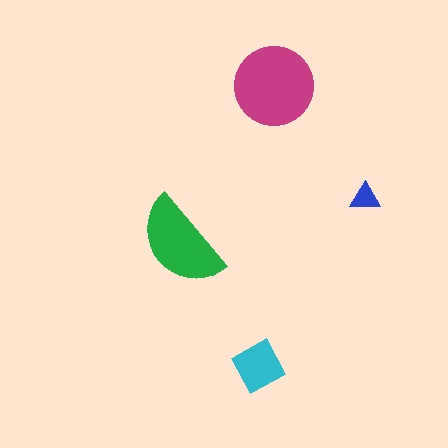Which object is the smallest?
The blue triangle.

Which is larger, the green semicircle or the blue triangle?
The green semicircle.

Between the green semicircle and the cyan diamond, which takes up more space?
The green semicircle.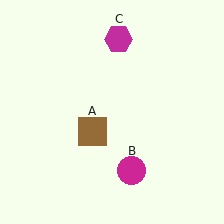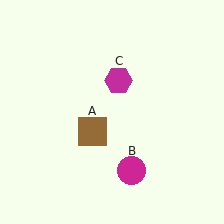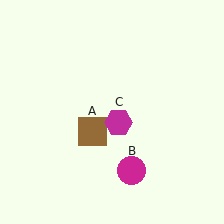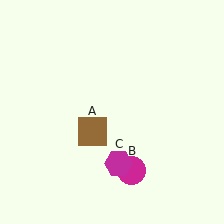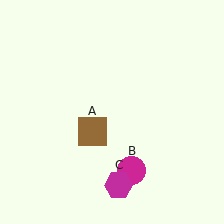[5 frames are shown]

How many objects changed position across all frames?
1 object changed position: magenta hexagon (object C).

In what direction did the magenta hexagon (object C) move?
The magenta hexagon (object C) moved down.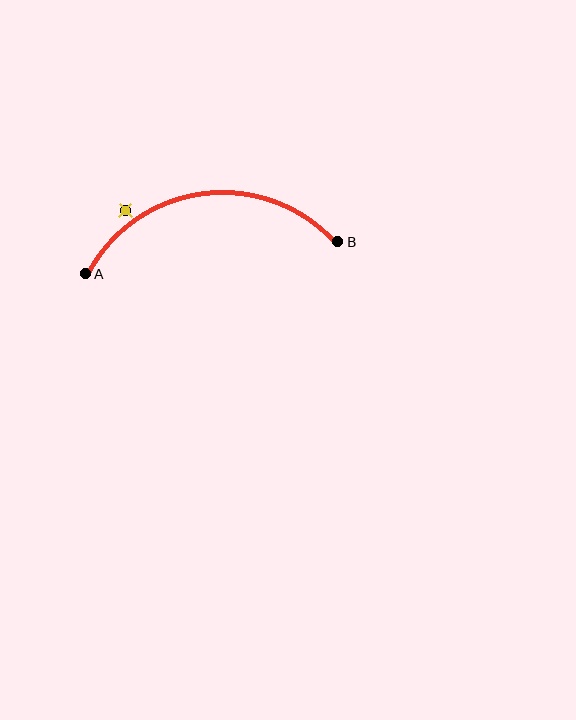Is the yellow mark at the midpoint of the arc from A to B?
No — the yellow mark does not lie on the arc at all. It sits slightly outside the curve.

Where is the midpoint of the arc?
The arc midpoint is the point on the curve farthest from the straight line joining A and B. It sits above that line.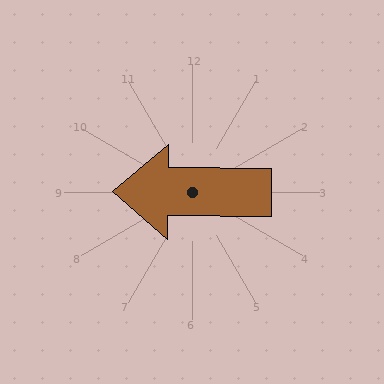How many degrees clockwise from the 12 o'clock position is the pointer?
Approximately 270 degrees.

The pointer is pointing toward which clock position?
Roughly 9 o'clock.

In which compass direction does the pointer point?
West.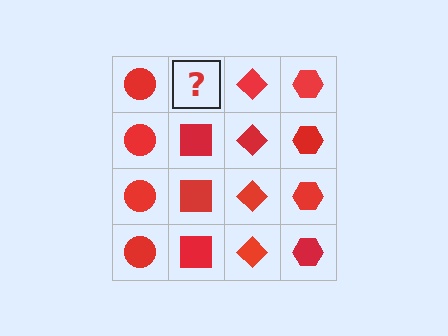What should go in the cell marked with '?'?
The missing cell should contain a red square.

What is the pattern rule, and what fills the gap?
The rule is that each column has a consistent shape. The gap should be filled with a red square.